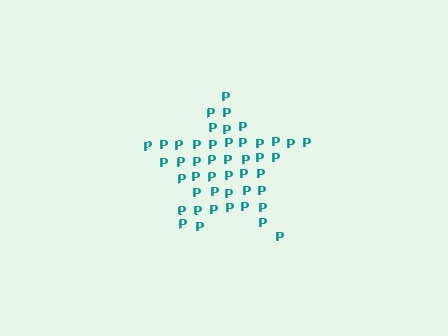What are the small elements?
The small elements are letter P's.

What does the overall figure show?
The overall figure shows a star.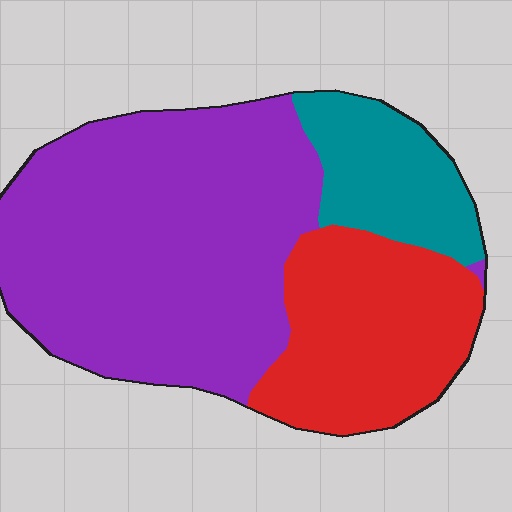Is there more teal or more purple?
Purple.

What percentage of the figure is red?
Red takes up about one quarter (1/4) of the figure.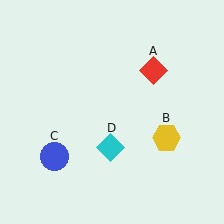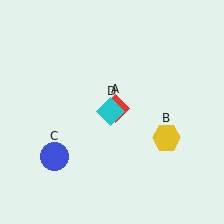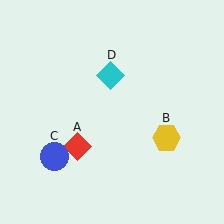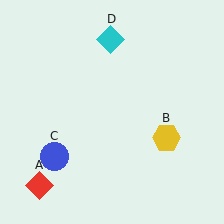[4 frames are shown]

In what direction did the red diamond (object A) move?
The red diamond (object A) moved down and to the left.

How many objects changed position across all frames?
2 objects changed position: red diamond (object A), cyan diamond (object D).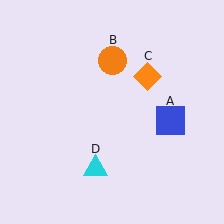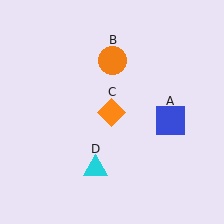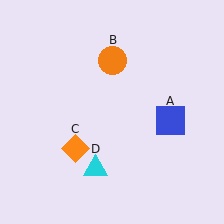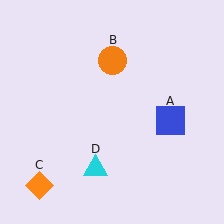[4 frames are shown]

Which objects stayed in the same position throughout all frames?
Blue square (object A) and orange circle (object B) and cyan triangle (object D) remained stationary.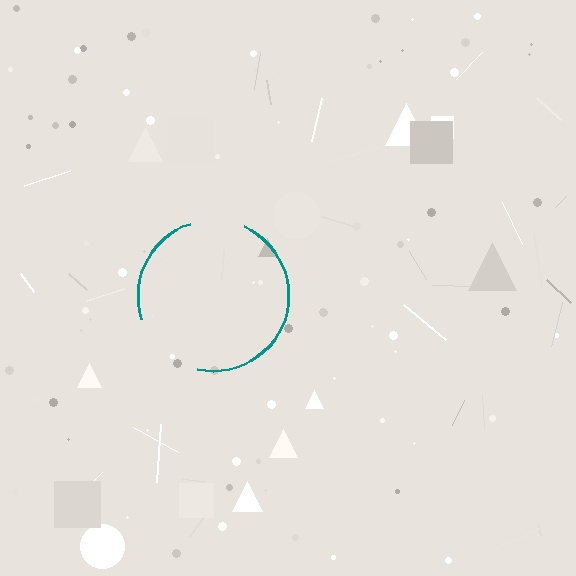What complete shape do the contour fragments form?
The contour fragments form a circle.